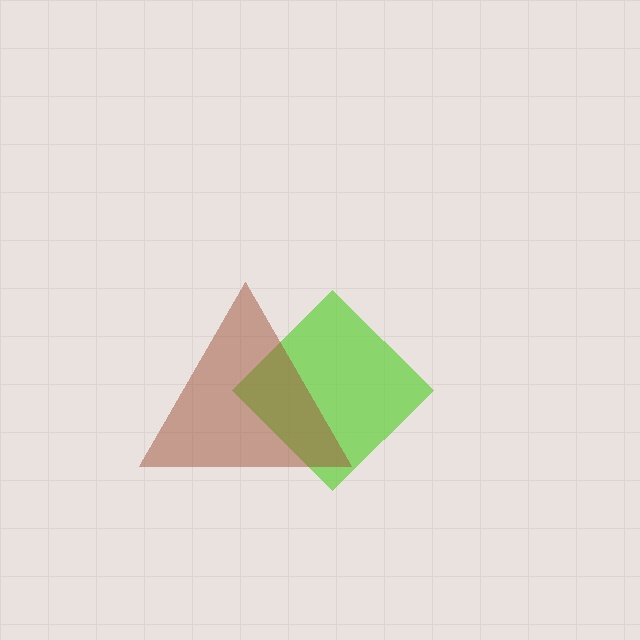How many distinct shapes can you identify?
There are 2 distinct shapes: a lime diamond, a brown triangle.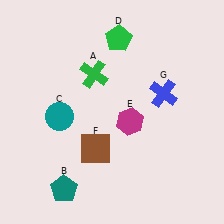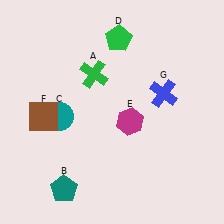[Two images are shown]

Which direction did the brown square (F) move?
The brown square (F) moved left.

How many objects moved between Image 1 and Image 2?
1 object moved between the two images.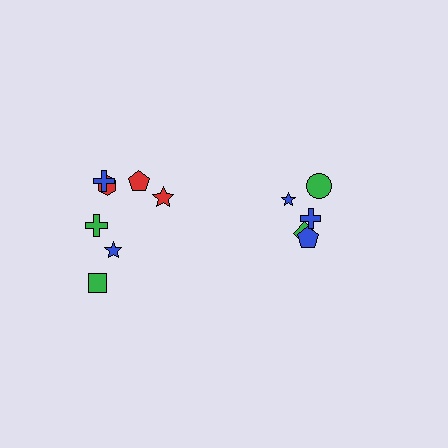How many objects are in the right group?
There are 5 objects.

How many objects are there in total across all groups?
There are 12 objects.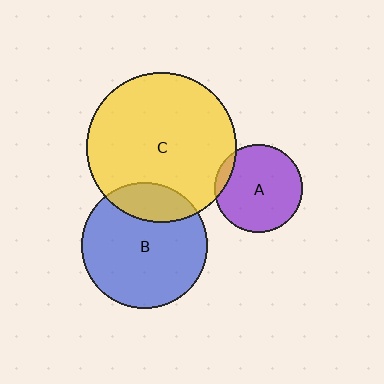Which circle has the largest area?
Circle C (yellow).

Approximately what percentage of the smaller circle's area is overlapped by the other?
Approximately 10%.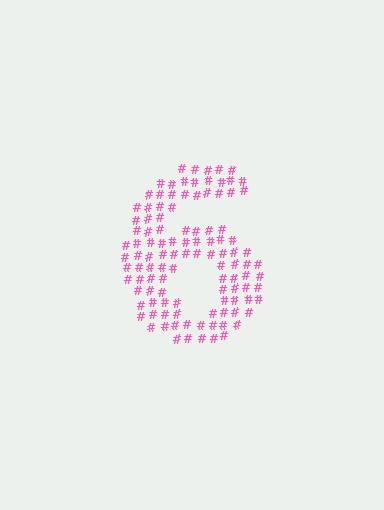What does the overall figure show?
The overall figure shows the digit 6.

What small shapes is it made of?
It is made of small hash symbols.